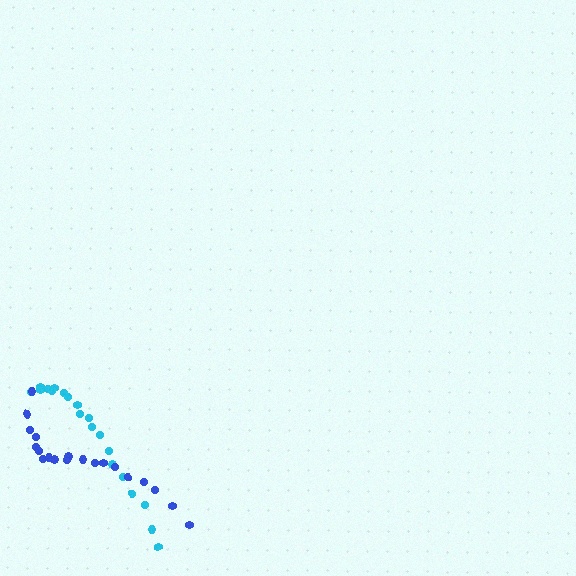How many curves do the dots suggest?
There are 2 distinct paths.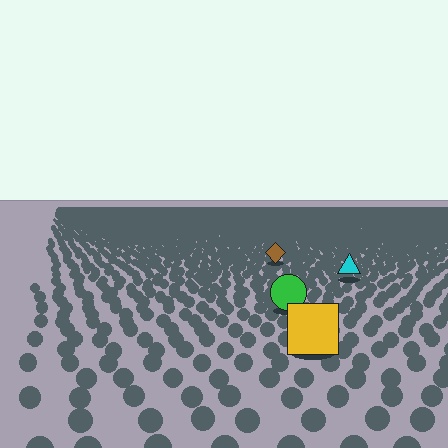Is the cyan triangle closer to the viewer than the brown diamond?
Yes. The cyan triangle is closer — you can tell from the texture gradient: the ground texture is coarser near it.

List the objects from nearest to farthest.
From nearest to farthest: the yellow square, the green circle, the cyan triangle, the brown diamond.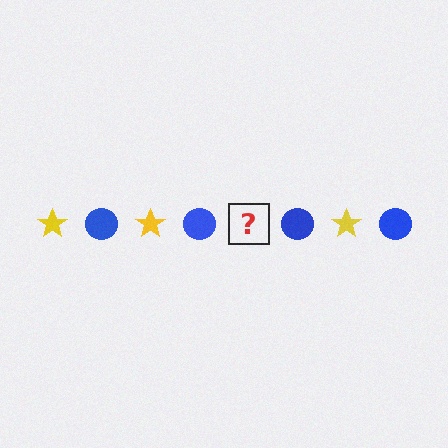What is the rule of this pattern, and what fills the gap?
The rule is that the pattern alternates between yellow star and blue circle. The gap should be filled with a yellow star.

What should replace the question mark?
The question mark should be replaced with a yellow star.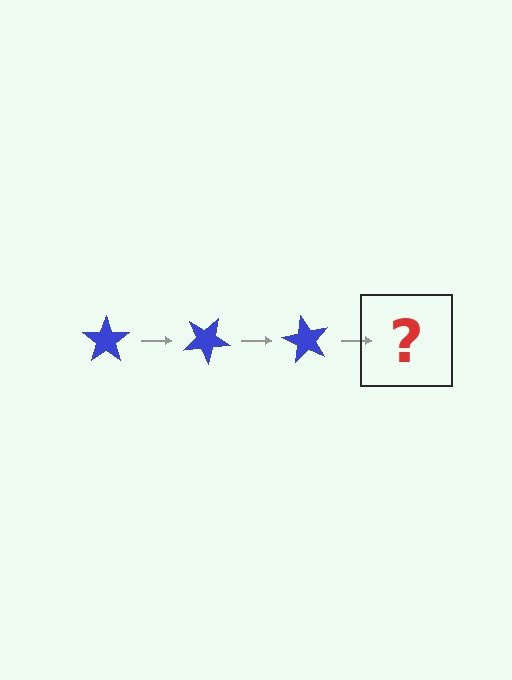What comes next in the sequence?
The next element should be a blue star rotated 90 degrees.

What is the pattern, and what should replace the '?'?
The pattern is that the star rotates 30 degrees each step. The '?' should be a blue star rotated 90 degrees.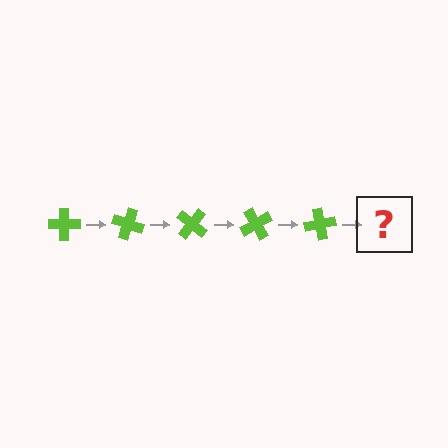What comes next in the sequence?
The next element should be a lime cross rotated 100 degrees.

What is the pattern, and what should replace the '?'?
The pattern is that the cross rotates 20 degrees each step. The '?' should be a lime cross rotated 100 degrees.